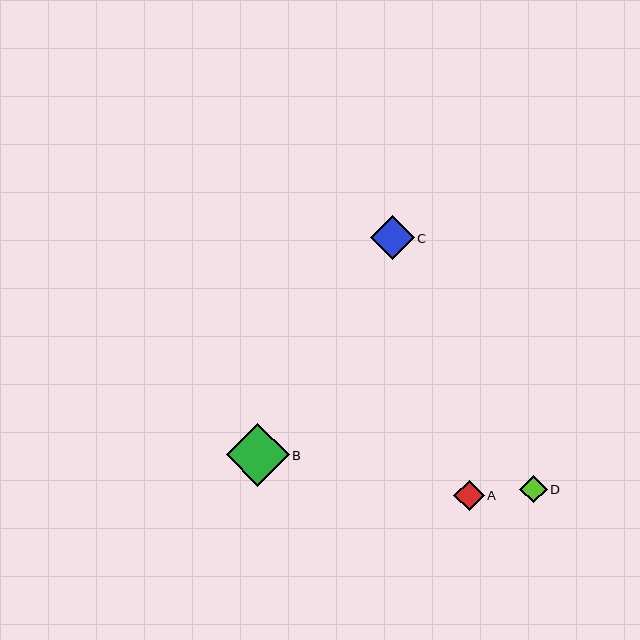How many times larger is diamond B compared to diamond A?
Diamond B is approximately 2.0 times the size of diamond A.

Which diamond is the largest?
Diamond B is the largest with a size of approximately 62 pixels.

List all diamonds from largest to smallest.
From largest to smallest: B, C, A, D.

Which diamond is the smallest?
Diamond D is the smallest with a size of approximately 27 pixels.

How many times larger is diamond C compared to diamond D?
Diamond C is approximately 1.6 times the size of diamond D.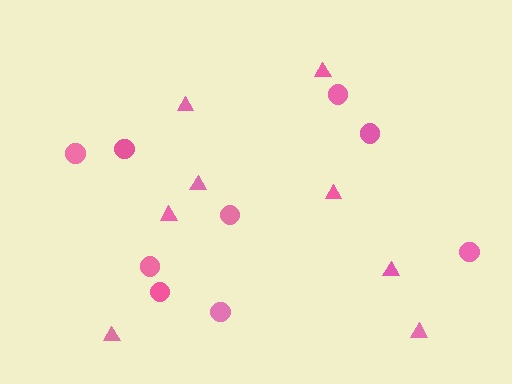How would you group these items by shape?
There are 2 groups: one group of circles (9) and one group of triangles (8).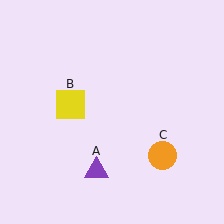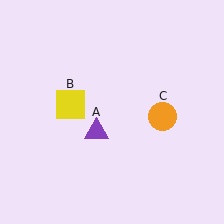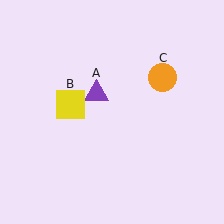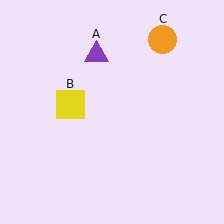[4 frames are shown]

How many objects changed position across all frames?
2 objects changed position: purple triangle (object A), orange circle (object C).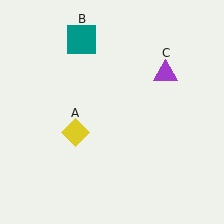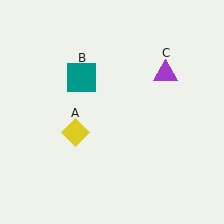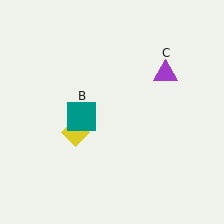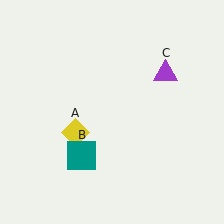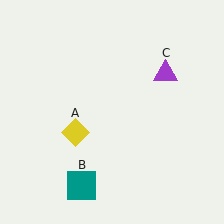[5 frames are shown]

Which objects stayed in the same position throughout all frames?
Yellow diamond (object A) and purple triangle (object C) remained stationary.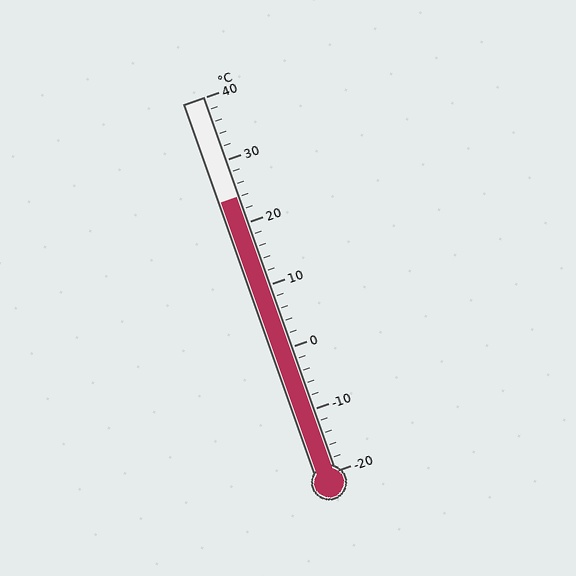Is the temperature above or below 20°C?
The temperature is above 20°C.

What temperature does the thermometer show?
The thermometer shows approximately 24°C.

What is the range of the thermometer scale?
The thermometer scale ranges from -20°C to 40°C.